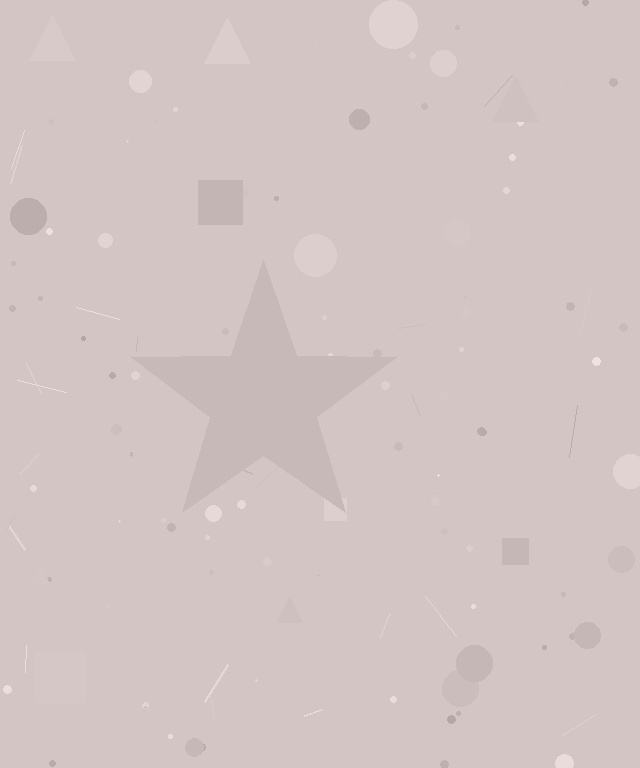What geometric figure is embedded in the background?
A star is embedded in the background.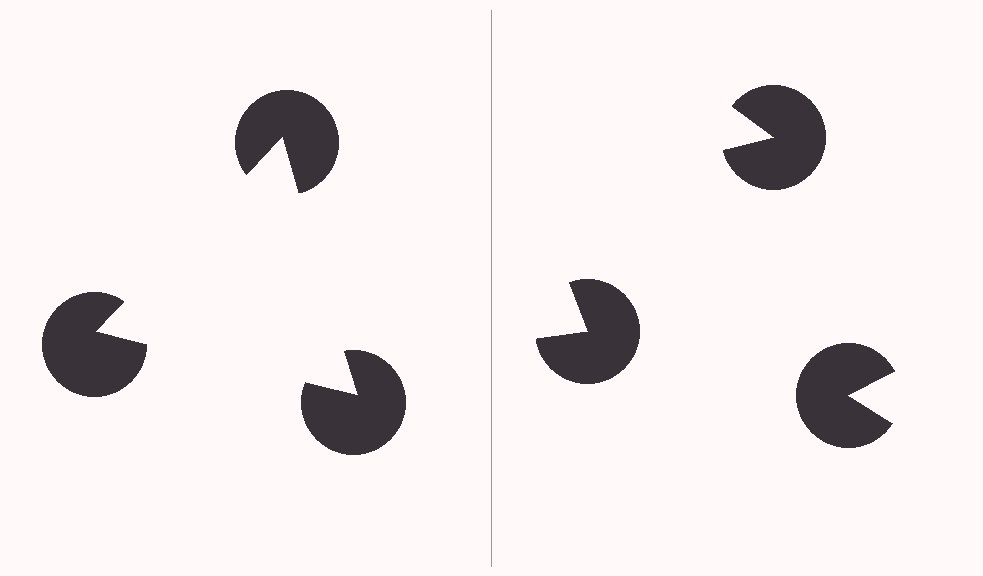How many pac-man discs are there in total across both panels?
6 — 3 on each side.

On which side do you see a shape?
An illusory triangle appears on the left side. On the right side the wedge cuts are rotated, so no coherent shape forms.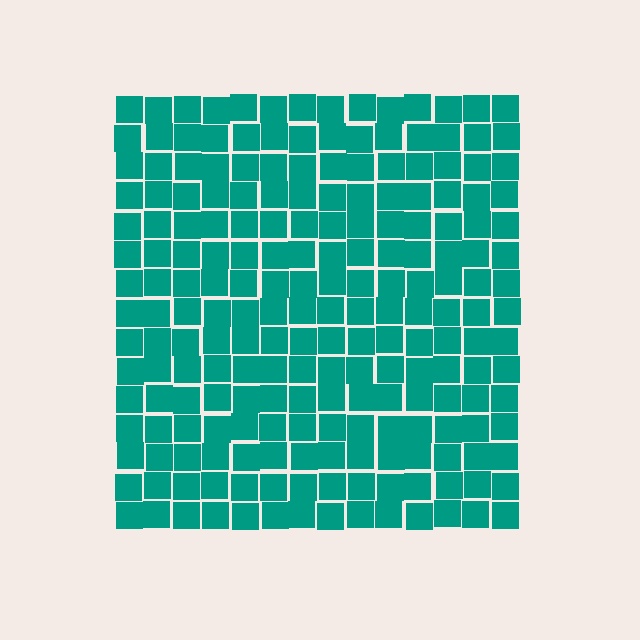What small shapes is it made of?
It is made of small squares.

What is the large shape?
The large shape is a square.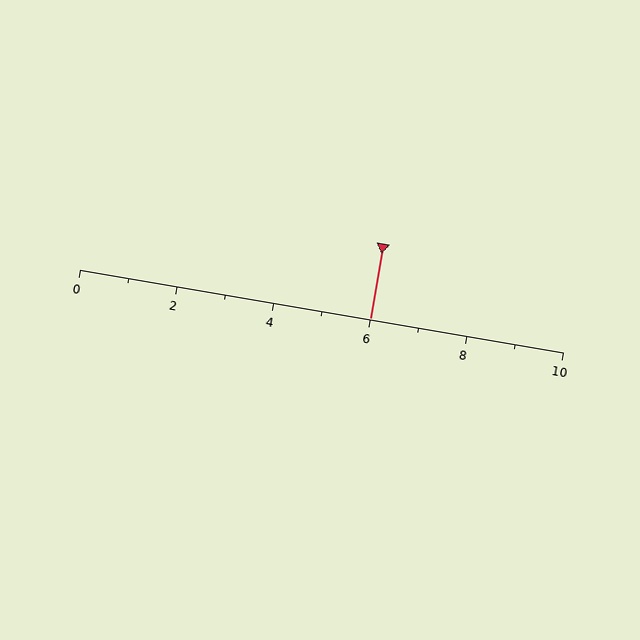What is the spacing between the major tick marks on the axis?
The major ticks are spaced 2 apart.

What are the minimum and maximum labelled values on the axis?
The axis runs from 0 to 10.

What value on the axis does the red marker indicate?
The marker indicates approximately 6.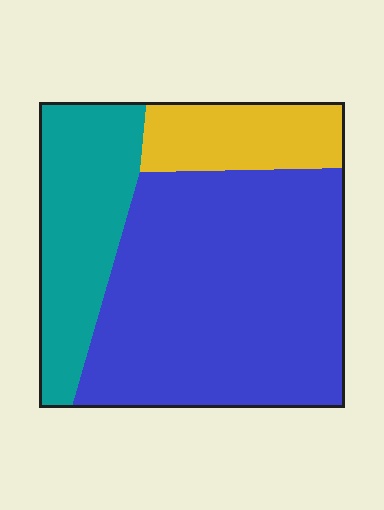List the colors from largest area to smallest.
From largest to smallest: blue, teal, yellow.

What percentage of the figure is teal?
Teal covers 25% of the figure.